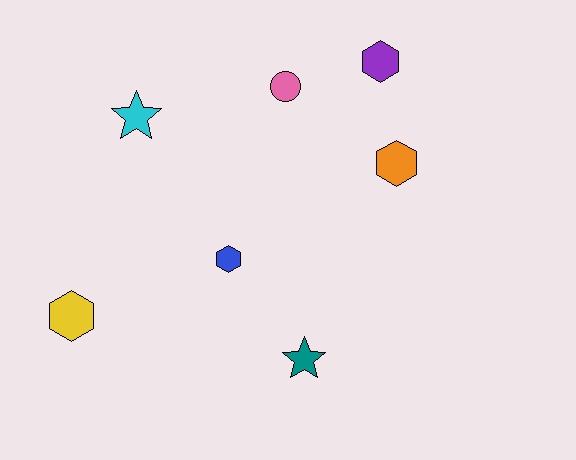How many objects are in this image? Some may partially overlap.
There are 7 objects.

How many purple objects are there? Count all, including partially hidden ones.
There is 1 purple object.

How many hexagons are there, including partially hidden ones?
There are 4 hexagons.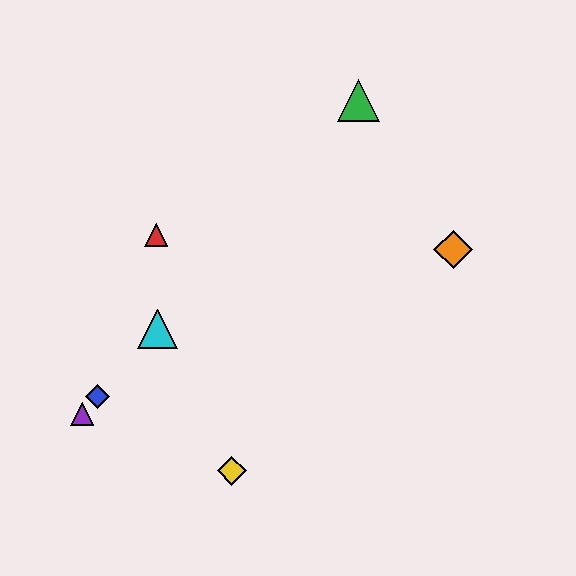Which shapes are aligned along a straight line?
The blue diamond, the green triangle, the purple triangle, the cyan triangle are aligned along a straight line.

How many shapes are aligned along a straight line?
4 shapes (the blue diamond, the green triangle, the purple triangle, the cyan triangle) are aligned along a straight line.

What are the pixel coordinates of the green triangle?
The green triangle is at (359, 101).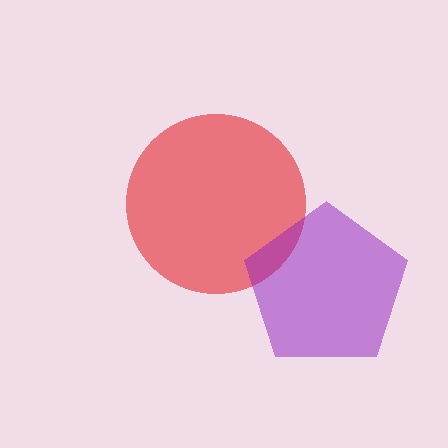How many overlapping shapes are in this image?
There are 2 overlapping shapes in the image.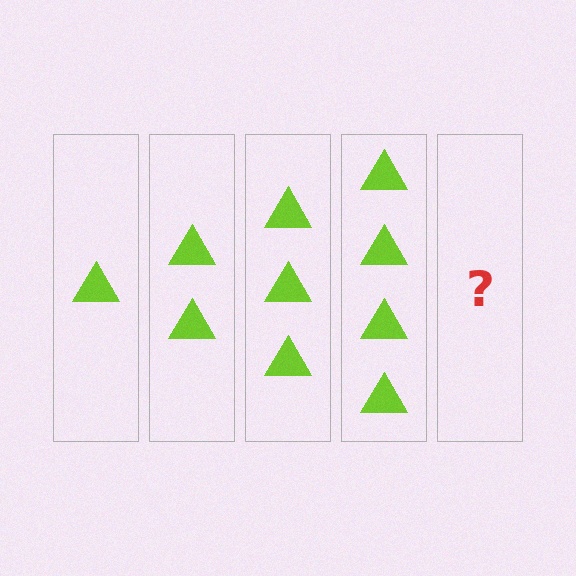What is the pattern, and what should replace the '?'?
The pattern is that each step adds one more triangle. The '?' should be 5 triangles.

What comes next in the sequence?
The next element should be 5 triangles.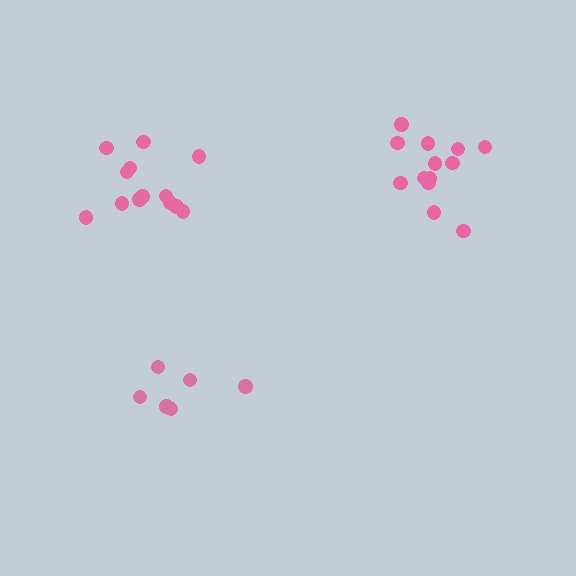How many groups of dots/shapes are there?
There are 3 groups.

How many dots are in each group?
Group 1: 13 dots, Group 2: 7 dots, Group 3: 13 dots (33 total).